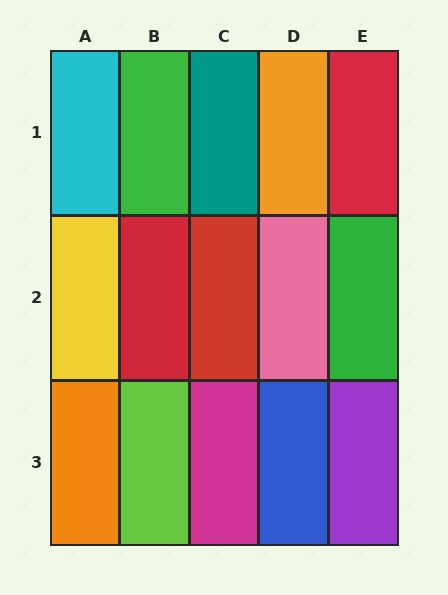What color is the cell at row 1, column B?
Green.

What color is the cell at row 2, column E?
Green.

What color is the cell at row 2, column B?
Red.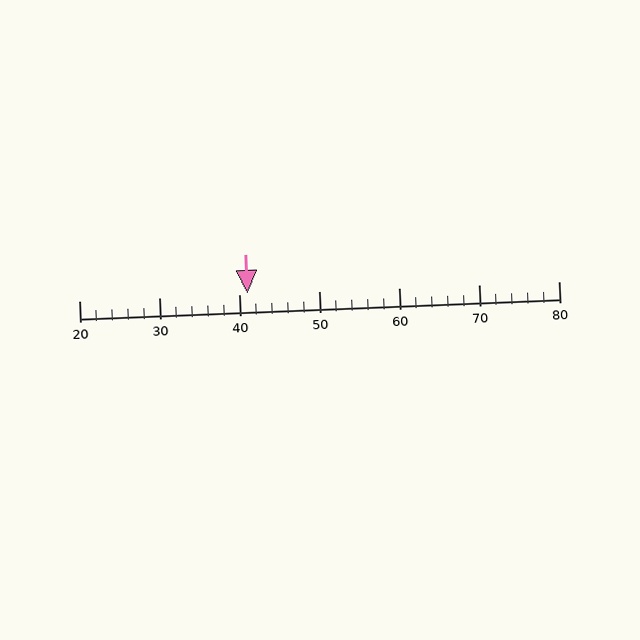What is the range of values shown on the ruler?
The ruler shows values from 20 to 80.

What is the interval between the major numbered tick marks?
The major tick marks are spaced 10 units apart.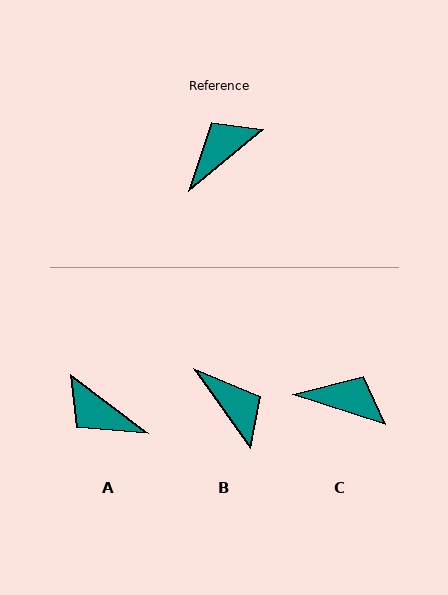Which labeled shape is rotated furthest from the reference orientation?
A, about 104 degrees away.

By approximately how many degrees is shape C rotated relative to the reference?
Approximately 57 degrees clockwise.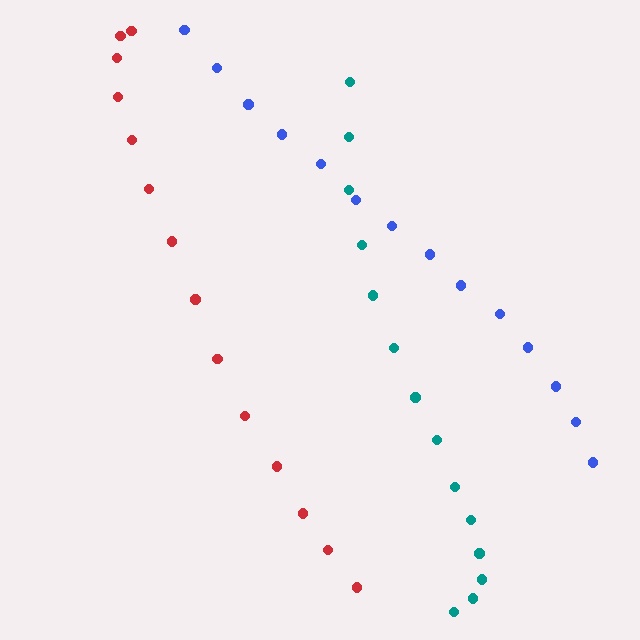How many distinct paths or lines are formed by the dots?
There are 3 distinct paths.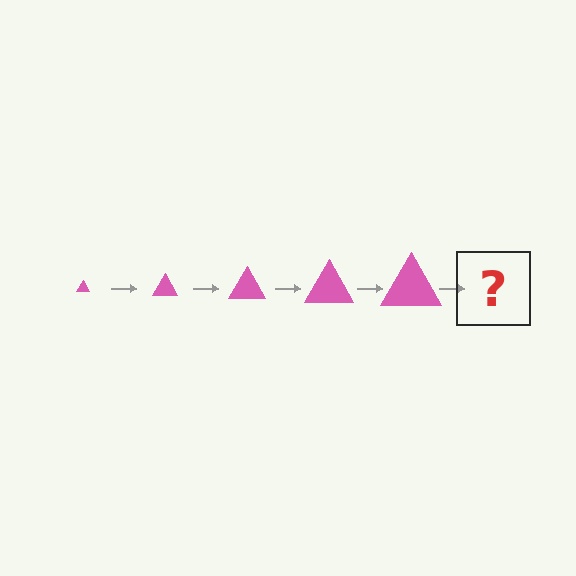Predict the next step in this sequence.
The next step is a pink triangle, larger than the previous one.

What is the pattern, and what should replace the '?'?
The pattern is that the triangle gets progressively larger each step. The '?' should be a pink triangle, larger than the previous one.